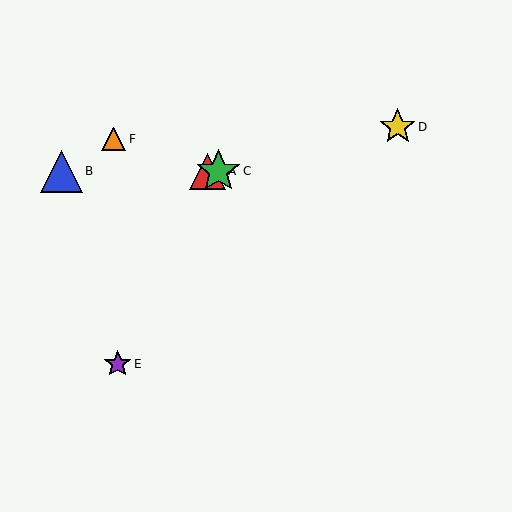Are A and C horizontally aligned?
Yes, both are at y≈171.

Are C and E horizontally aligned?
No, C is at y≈171 and E is at y≈364.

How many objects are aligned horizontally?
3 objects (A, B, C) are aligned horizontally.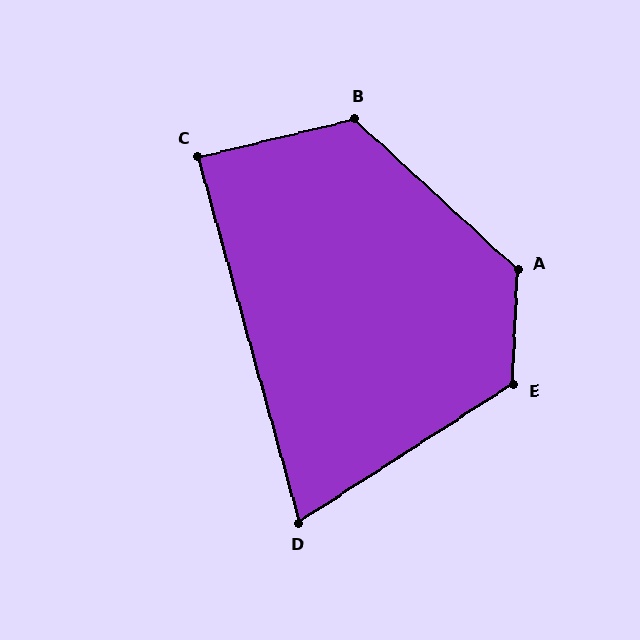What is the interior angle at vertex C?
Approximately 88 degrees (approximately right).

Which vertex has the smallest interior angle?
D, at approximately 73 degrees.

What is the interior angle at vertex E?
Approximately 125 degrees (obtuse).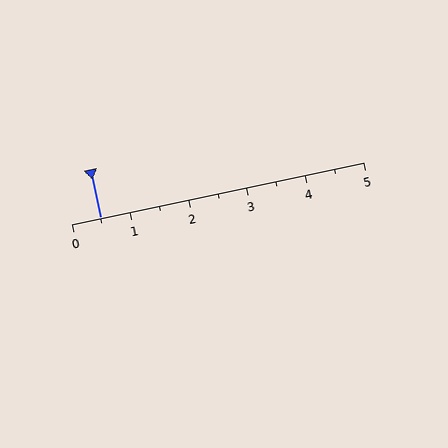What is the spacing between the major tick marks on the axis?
The major ticks are spaced 1 apart.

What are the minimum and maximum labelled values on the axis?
The axis runs from 0 to 5.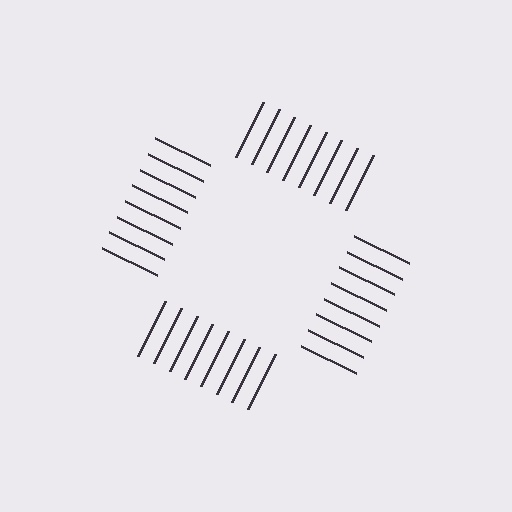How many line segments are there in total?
32 — 8 along each of the 4 edges.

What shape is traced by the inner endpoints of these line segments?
An illusory square — the line segments terminate on its edges but no continuous stroke is drawn.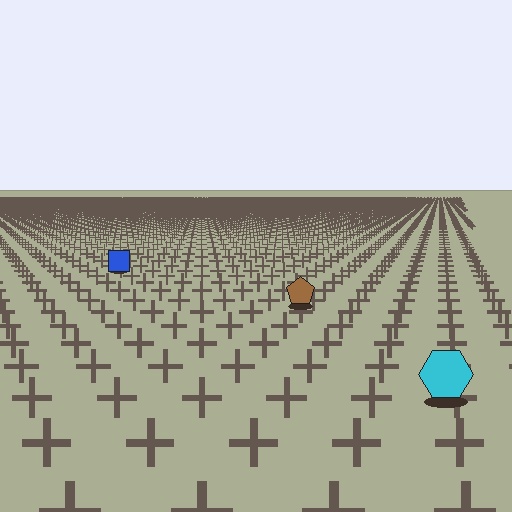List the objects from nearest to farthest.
From nearest to farthest: the cyan hexagon, the brown pentagon, the blue square.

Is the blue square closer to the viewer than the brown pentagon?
No. The brown pentagon is closer — you can tell from the texture gradient: the ground texture is coarser near it.